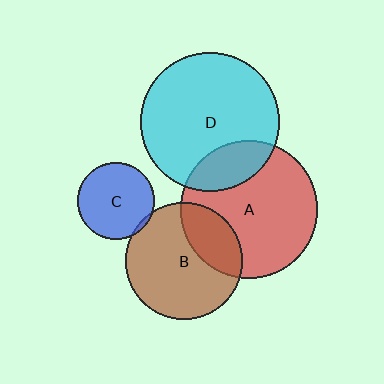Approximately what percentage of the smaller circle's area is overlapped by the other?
Approximately 20%.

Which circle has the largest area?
Circle D (cyan).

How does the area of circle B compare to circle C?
Approximately 2.3 times.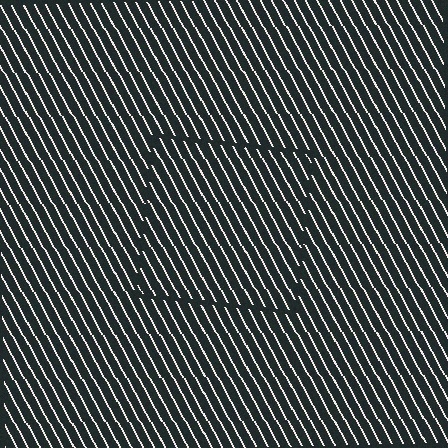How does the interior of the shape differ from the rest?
The interior of the shape contains the same grating, shifted by half a period — the contour is defined by the phase discontinuity where line-ends from the inner and outer gratings abut.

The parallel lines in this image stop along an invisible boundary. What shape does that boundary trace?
An illusory square. The interior of the shape contains the same grating, shifted by half a period — the contour is defined by the phase discontinuity where line-ends from the inner and outer gratings abut.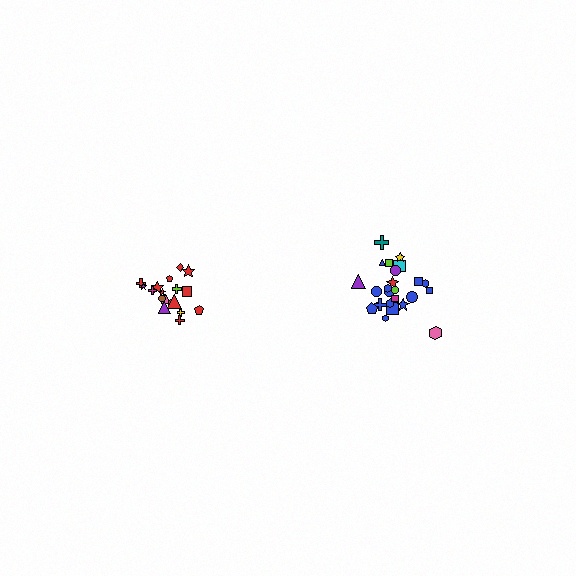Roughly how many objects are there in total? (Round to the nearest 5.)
Roughly 45 objects in total.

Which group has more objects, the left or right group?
The right group.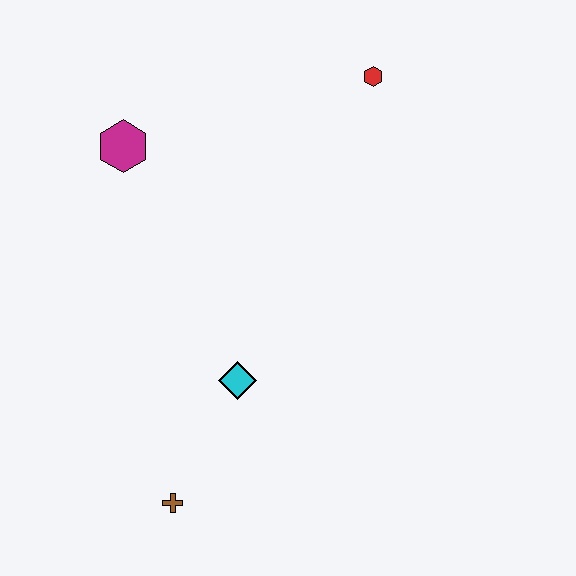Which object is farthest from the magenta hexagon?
The brown cross is farthest from the magenta hexagon.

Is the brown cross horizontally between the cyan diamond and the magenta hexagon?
Yes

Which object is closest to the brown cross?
The cyan diamond is closest to the brown cross.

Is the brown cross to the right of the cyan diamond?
No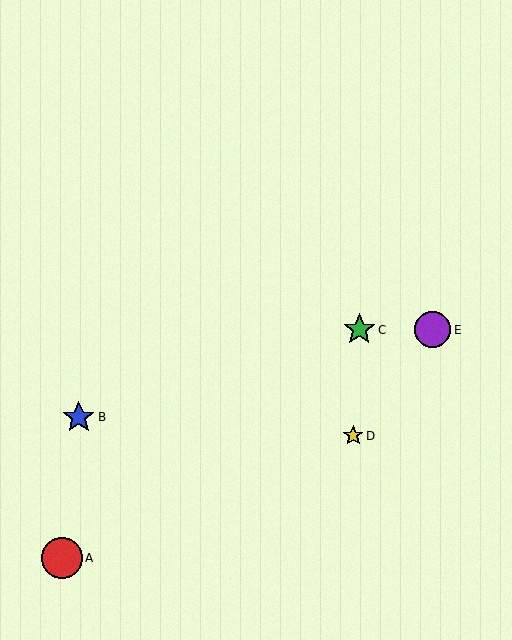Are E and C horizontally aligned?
Yes, both are at y≈330.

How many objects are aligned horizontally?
2 objects (C, E) are aligned horizontally.